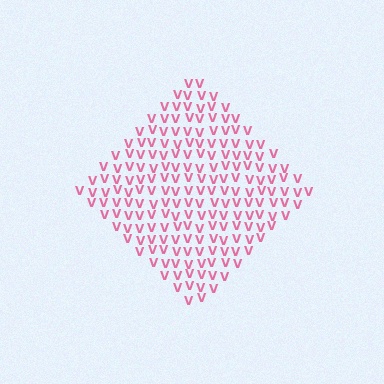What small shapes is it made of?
It is made of small letter V's.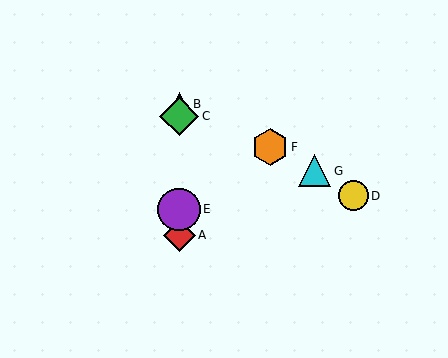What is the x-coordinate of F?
Object F is at x≈270.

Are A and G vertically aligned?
No, A is at x≈179 and G is at x≈315.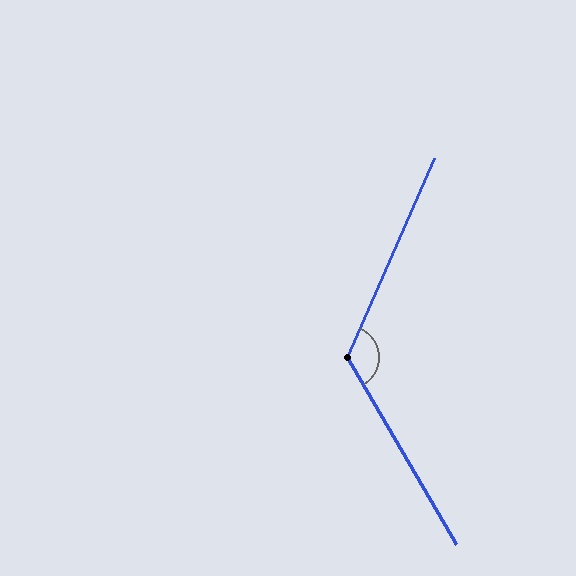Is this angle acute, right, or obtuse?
It is obtuse.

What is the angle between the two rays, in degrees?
Approximately 126 degrees.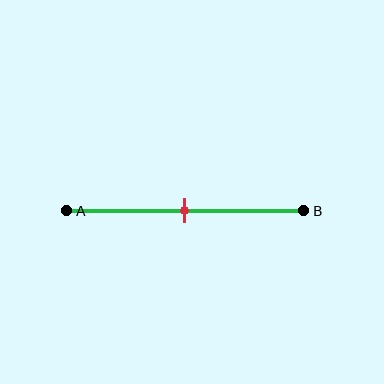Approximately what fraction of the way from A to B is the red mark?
The red mark is approximately 50% of the way from A to B.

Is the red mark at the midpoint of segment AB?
Yes, the mark is approximately at the midpoint.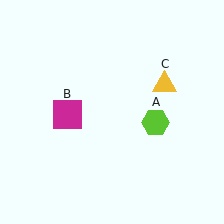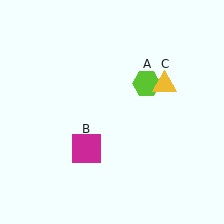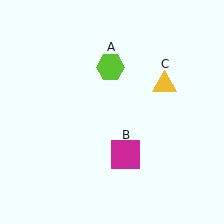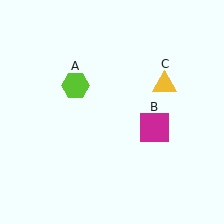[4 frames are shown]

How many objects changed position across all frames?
2 objects changed position: lime hexagon (object A), magenta square (object B).